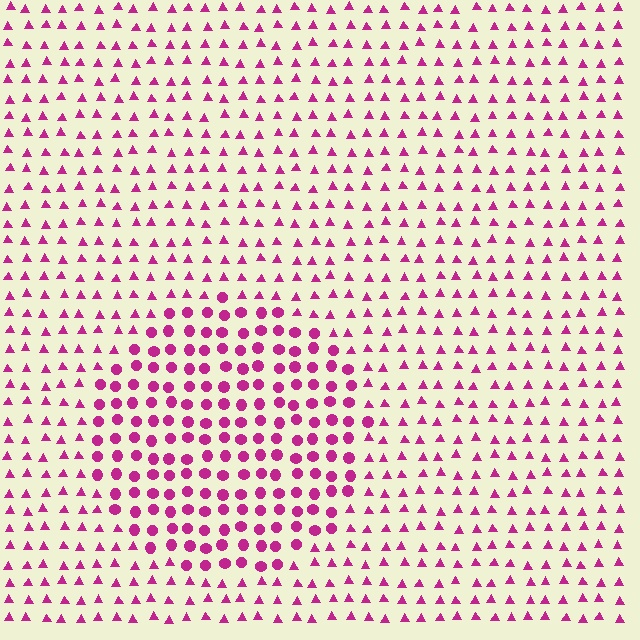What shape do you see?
I see a circle.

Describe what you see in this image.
The image is filled with small magenta elements arranged in a uniform grid. A circle-shaped region contains circles, while the surrounding area contains triangles. The boundary is defined purely by the change in element shape.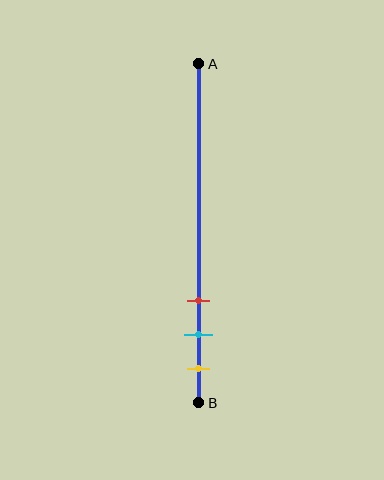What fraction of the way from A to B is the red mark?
The red mark is approximately 70% (0.7) of the way from A to B.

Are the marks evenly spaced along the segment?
Yes, the marks are approximately evenly spaced.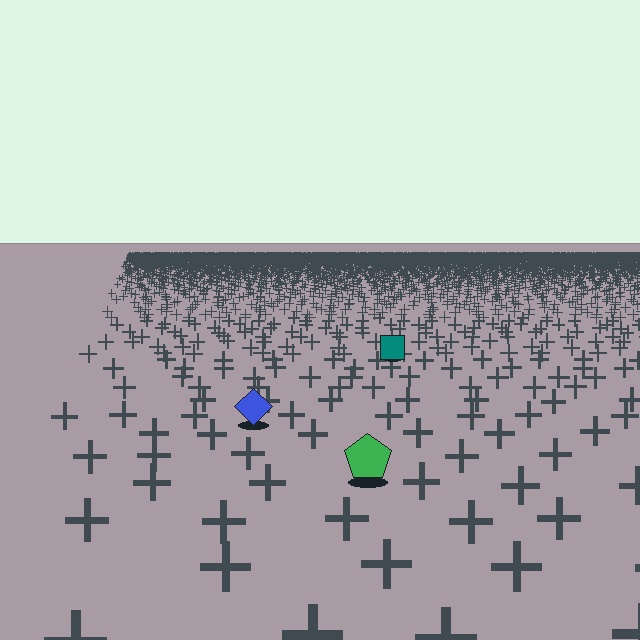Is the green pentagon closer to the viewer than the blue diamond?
Yes. The green pentagon is closer — you can tell from the texture gradient: the ground texture is coarser near it.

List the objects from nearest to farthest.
From nearest to farthest: the green pentagon, the blue diamond, the teal square.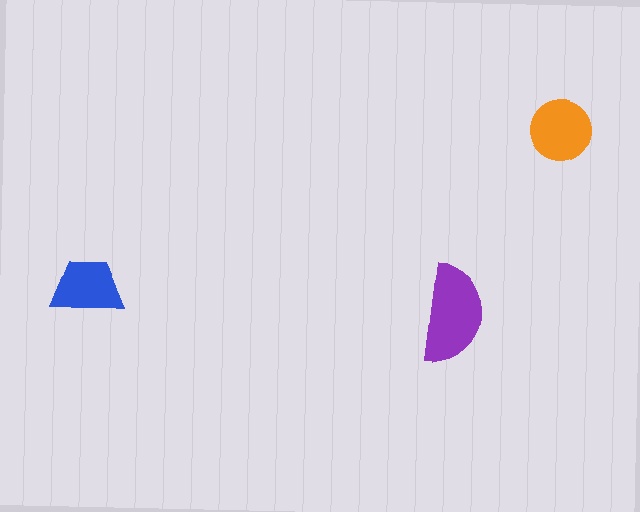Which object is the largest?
The purple semicircle.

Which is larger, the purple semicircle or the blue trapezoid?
The purple semicircle.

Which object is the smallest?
The blue trapezoid.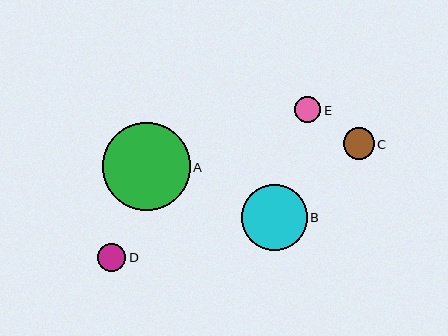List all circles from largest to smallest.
From largest to smallest: A, B, C, D, E.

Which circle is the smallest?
Circle E is the smallest with a size of approximately 26 pixels.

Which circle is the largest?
Circle A is the largest with a size of approximately 88 pixels.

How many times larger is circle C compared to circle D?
Circle C is approximately 1.1 times the size of circle D.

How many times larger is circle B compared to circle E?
Circle B is approximately 2.5 times the size of circle E.